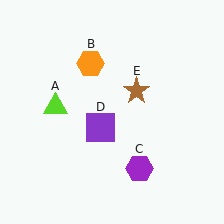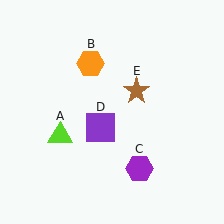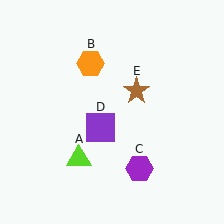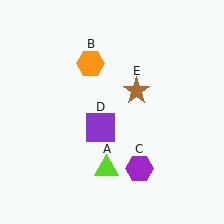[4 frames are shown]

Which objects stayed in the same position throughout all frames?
Orange hexagon (object B) and purple hexagon (object C) and purple square (object D) and brown star (object E) remained stationary.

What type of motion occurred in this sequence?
The lime triangle (object A) rotated counterclockwise around the center of the scene.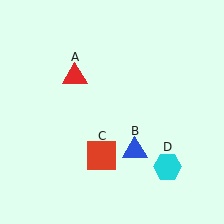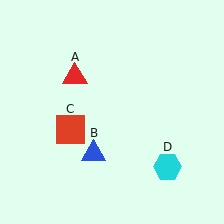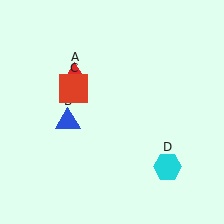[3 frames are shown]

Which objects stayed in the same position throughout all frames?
Red triangle (object A) and cyan hexagon (object D) remained stationary.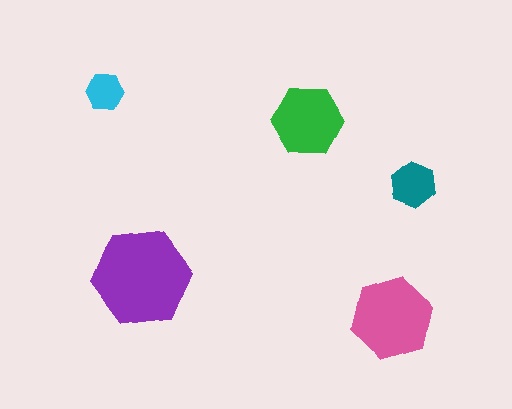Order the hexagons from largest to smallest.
the purple one, the pink one, the green one, the teal one, the cyan one.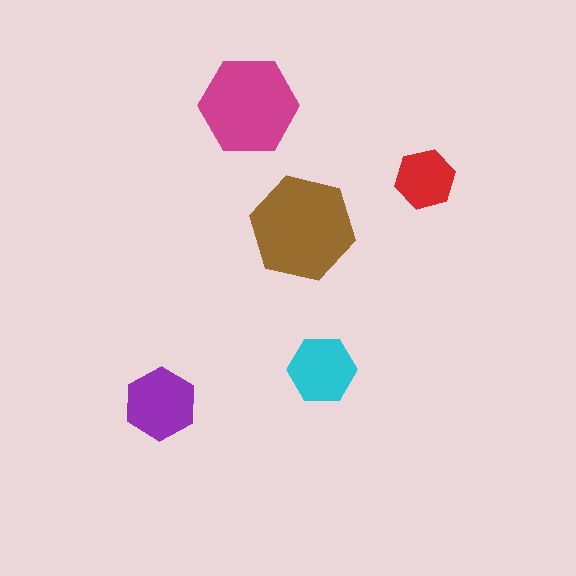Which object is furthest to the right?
The red hexagon is rightmost.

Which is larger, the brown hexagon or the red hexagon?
The brown one.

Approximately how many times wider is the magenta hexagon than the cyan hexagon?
About 1.5 times wider.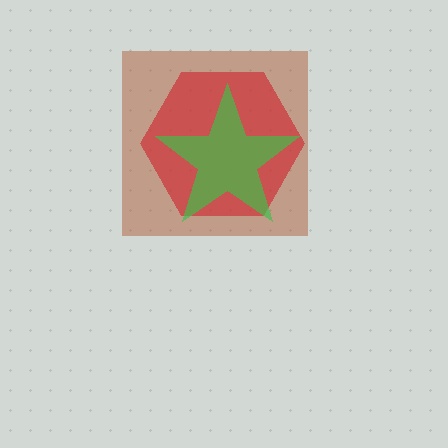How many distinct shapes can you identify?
There are 3 distinct shapes: a brown square, a red hexagon, a green star.